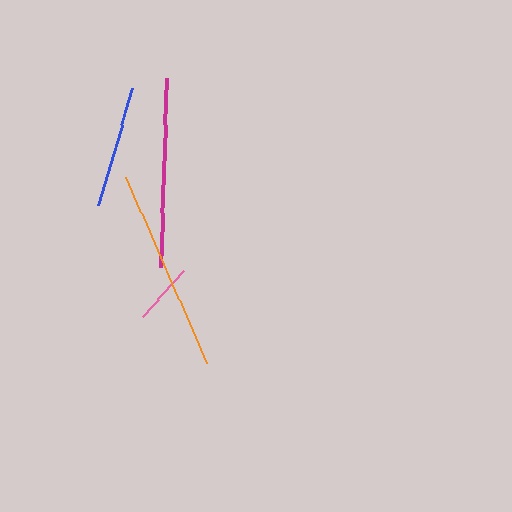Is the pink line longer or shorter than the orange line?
The orange line is longer than the pink line.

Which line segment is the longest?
The orange line is the longest at approximately 202 pixels.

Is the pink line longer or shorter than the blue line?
The blue line is longer than the pink line.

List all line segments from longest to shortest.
From longest to shortest: orange, magenta, blue, pink.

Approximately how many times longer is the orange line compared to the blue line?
The orange line is approximately 1.7 times the length of the blue line.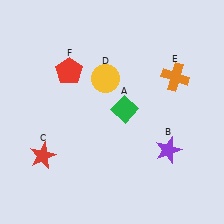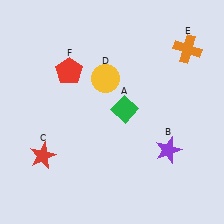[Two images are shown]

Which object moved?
The orange cross (E) moved up.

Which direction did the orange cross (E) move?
The orange cross (E) moved up.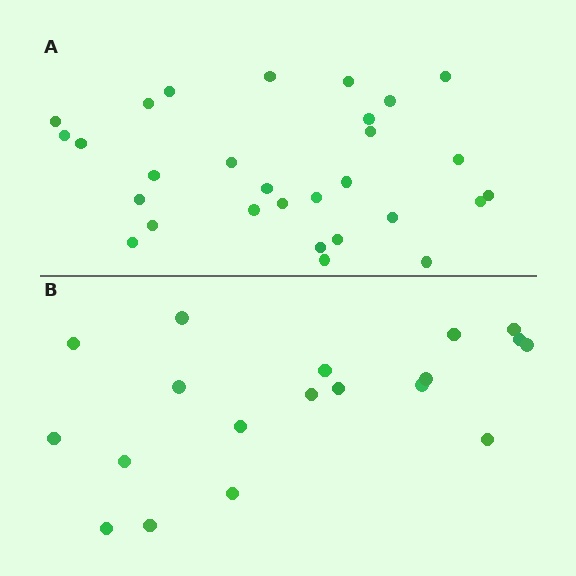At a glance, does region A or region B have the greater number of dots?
Region A (the top region) has more dots.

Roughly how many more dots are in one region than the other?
Region A has roughly 10 or so more dots than region B.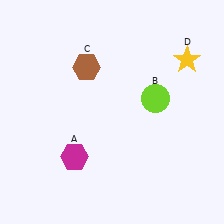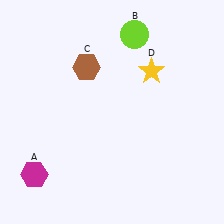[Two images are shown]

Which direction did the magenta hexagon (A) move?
The magenta hexagon (A) moved left.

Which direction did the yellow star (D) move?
The yellow star (D) moved left.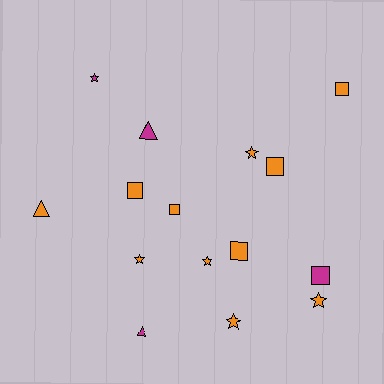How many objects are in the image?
There are 15 objects.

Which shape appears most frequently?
Star, with 6 objects.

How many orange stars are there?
There are 5 orange stars.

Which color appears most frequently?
Orange, with 11 objects.